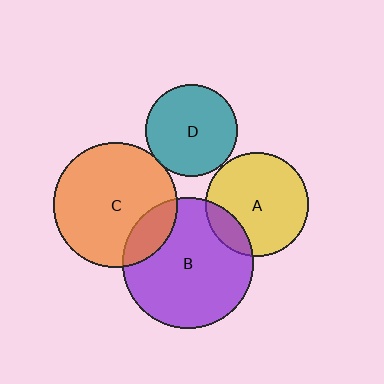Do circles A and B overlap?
Yes.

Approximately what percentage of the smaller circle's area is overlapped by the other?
Approximately 15%.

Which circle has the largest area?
Circle B (purple).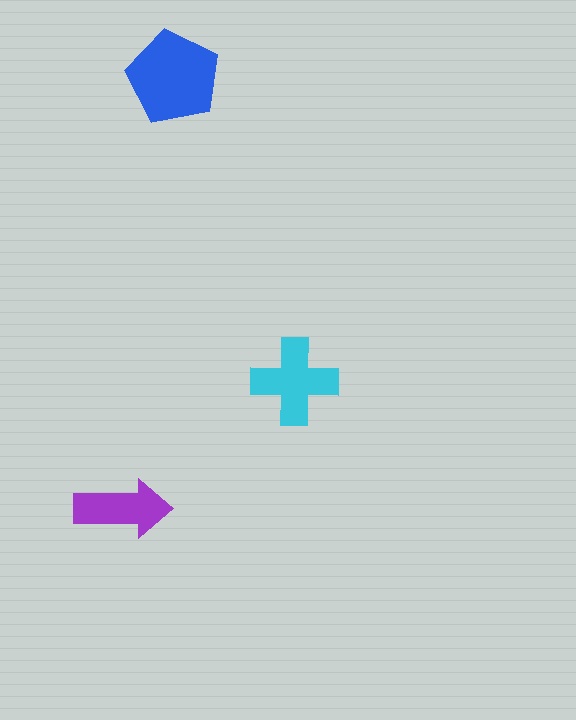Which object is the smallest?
The purple arrow.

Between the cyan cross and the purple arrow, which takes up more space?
The cyan cross.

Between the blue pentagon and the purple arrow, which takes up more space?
The blue pentagon.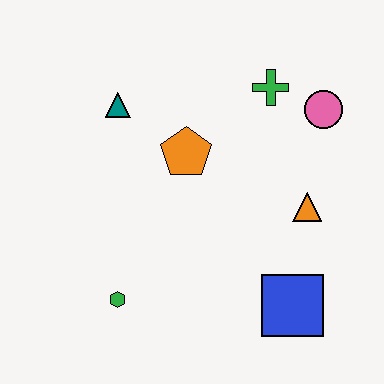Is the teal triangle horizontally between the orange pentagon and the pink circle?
No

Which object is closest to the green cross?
The pink circle is closest to the green cross.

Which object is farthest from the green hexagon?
The pink circle is farthest from the green hexagon.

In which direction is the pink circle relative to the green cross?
The pink circle is to the right of the green cross.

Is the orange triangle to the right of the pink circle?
No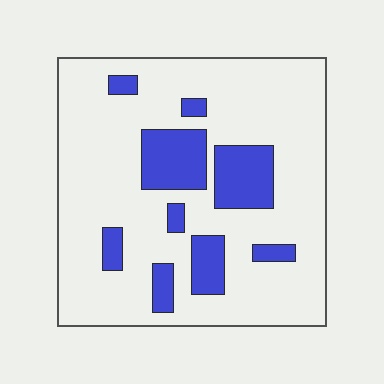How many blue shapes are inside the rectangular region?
9.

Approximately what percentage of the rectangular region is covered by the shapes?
Approximately 20%.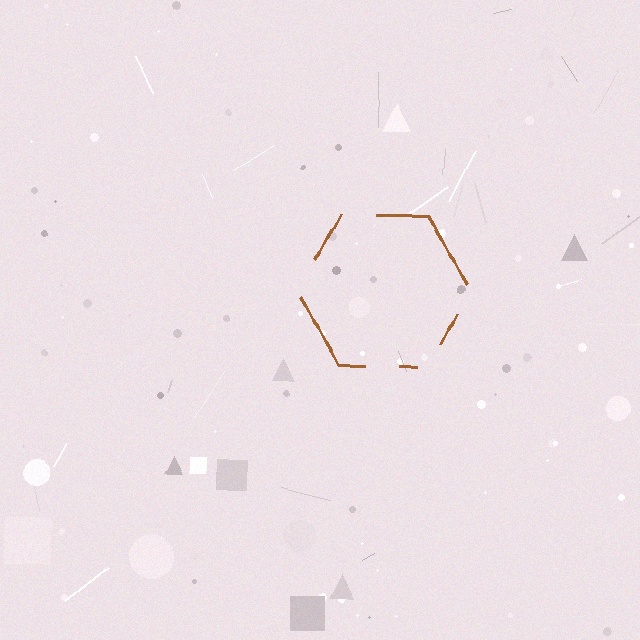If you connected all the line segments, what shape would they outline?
They would outline a hexagon.